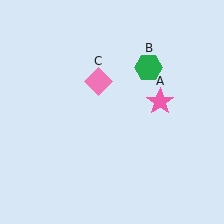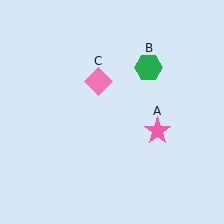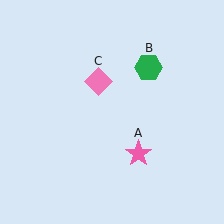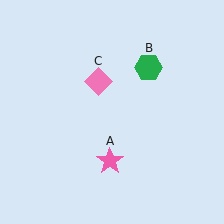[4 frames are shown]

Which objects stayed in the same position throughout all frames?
Green hexagon (object B) and pink diamond (object C) remained stationary.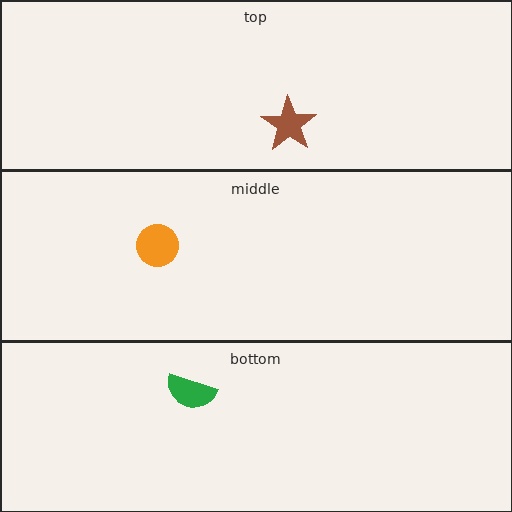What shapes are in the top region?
The brown star.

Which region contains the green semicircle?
The bottom region.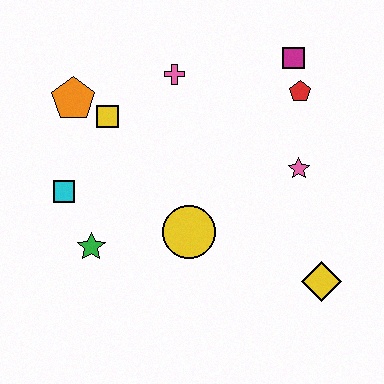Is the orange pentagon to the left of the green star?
Yes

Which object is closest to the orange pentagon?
The yellow square is closest to the orange pentagon.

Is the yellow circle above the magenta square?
No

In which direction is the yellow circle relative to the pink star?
The yellow circle is to the left of the pink star.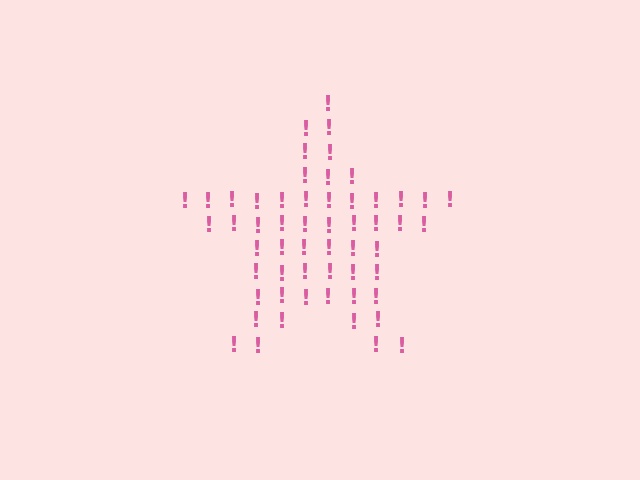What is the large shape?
The large shape is a star.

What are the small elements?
The small elements are exclamation marks.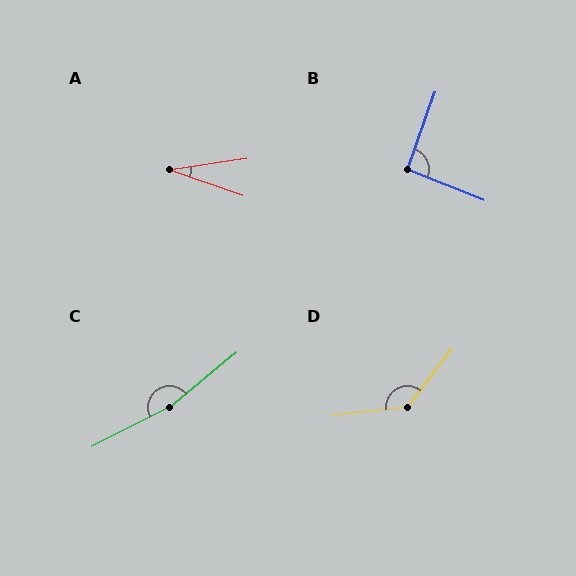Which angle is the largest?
C, at approximately 168 degrees.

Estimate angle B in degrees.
Approximately 92 degrees.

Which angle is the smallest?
A, at approximately 28 degrees.